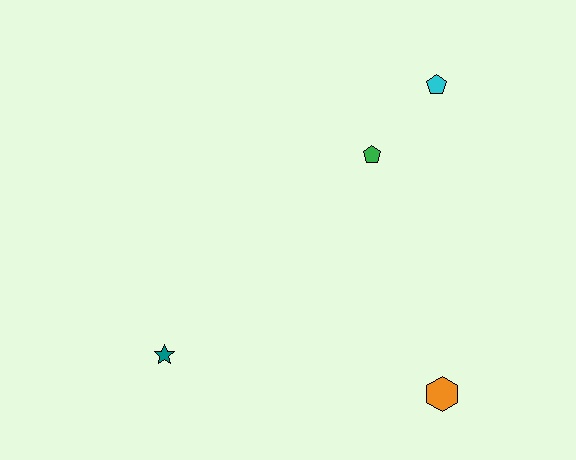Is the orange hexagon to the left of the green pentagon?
No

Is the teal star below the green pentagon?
Yes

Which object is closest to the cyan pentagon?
The green pentagon is closest to the cyan pentagon.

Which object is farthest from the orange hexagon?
The cyan pentagon is farthest from the orange hexagon.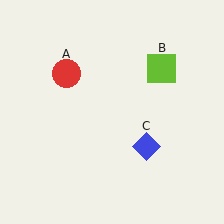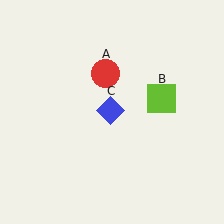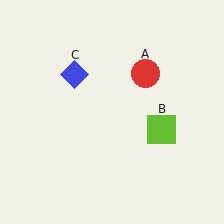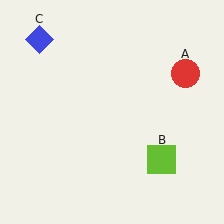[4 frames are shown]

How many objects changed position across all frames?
3 objects changed position: red circle (object A), lime square (object B), blue diamond (object C).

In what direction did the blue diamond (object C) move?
The blue diamond (object C) moved up and to the left.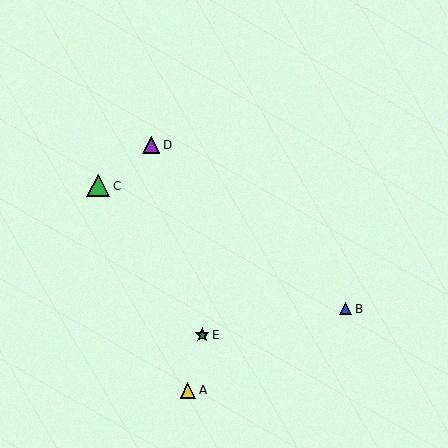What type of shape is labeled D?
Shape D is a purple triangle.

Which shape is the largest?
The green triangle (labeled C) is the largest.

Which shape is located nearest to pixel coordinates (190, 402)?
The yellow triangle (labeled A) at (188, 390) is nearest to that location.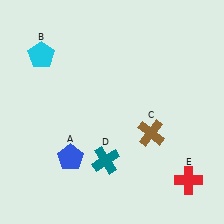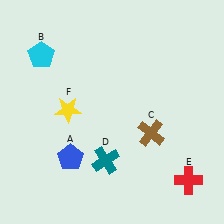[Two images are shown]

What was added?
A yellow star (F) was added in Image 2.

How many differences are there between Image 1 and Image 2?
There is 1 difference between the two images.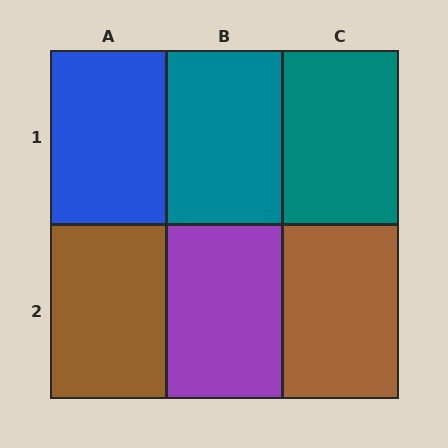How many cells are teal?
2 cells are teal.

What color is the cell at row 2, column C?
Brown.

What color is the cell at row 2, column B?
Purple.